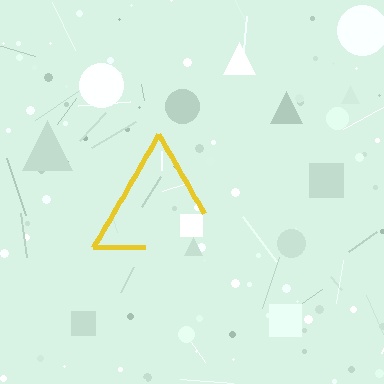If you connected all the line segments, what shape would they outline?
They would outline a triangle.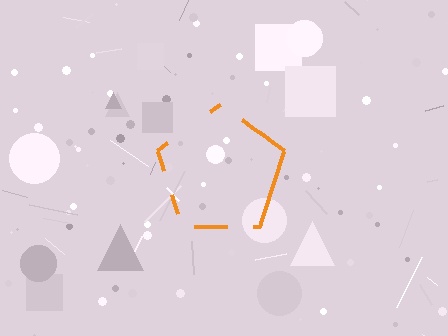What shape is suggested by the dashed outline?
The dashed outline suggests a pentagon.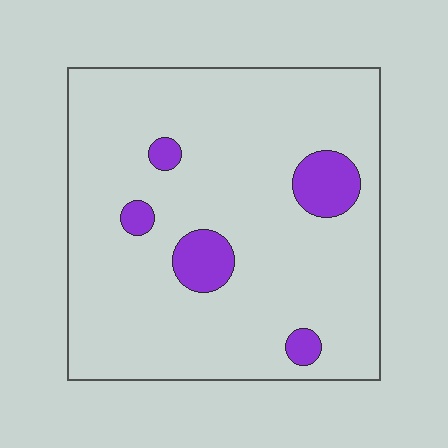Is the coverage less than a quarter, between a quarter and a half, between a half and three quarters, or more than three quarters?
Less than a quarter.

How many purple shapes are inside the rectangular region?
5.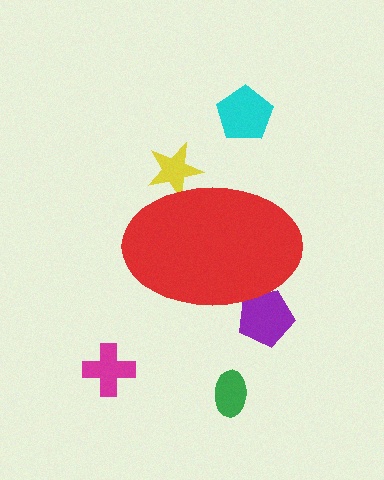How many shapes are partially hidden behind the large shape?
2 shapes are partially hidden.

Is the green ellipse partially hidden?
No, the green ellipse is fully visible.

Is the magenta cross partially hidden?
No, the magenta cross is fully visible.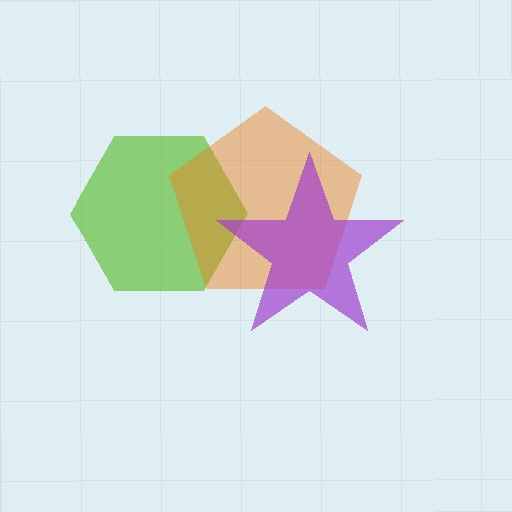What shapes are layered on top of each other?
The layered shapes are: a lime hexagon, an orange pentagon, a purple star.